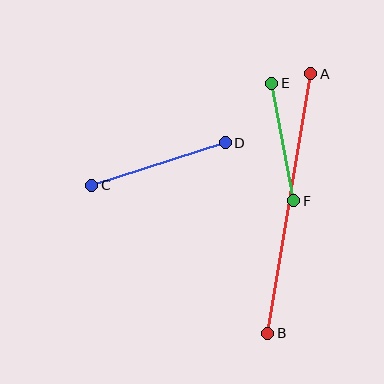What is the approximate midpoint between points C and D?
The midpoint is at approximately (159, 164) pixels.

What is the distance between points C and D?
The distance is approximately 140 pixels.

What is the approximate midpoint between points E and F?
The midpoint is at approximately (283, 142) pixels.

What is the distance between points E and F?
The distance is approximately 119 pixels.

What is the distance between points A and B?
The distance is approximately 263 pixels.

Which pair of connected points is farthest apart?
Points A and B are farthest apart.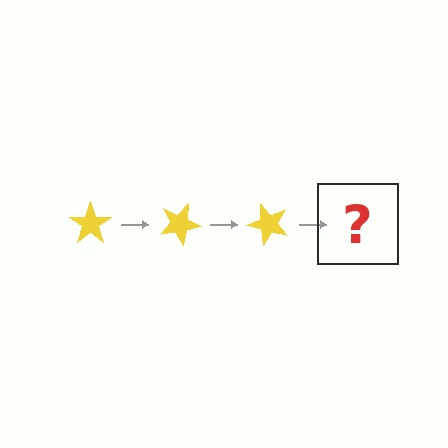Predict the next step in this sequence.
The next step is a yellow star rotated 75 degrees.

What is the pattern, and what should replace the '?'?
The pattern is that the star rotates 25 degrees each step. The '?' should be a yellow star rotated 75 degrees.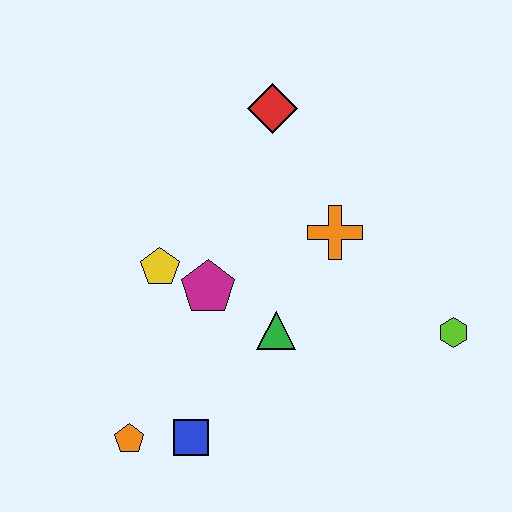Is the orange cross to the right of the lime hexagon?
No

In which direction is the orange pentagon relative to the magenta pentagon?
The orange pentagon is below the magenta pentagon.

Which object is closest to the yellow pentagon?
The magenta pentagon is closest to the yellow pentagon.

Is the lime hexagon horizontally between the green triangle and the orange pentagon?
No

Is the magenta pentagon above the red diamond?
No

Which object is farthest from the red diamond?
The orange pentagon is farthest from the red diamond.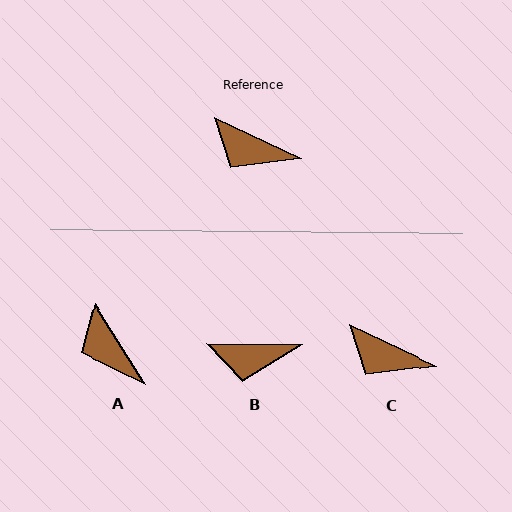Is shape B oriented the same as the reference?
No, it is off by about 25 degrees.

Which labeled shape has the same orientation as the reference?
C.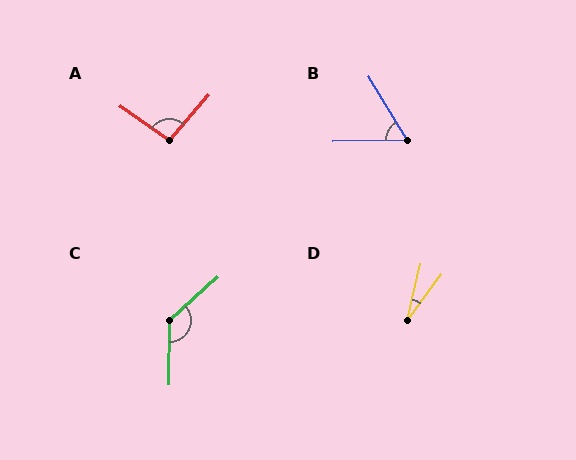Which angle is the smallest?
D, at approximately 24 degrees.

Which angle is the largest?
C, at approximately 132 degrees.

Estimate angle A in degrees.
Approximately 96 degrees.